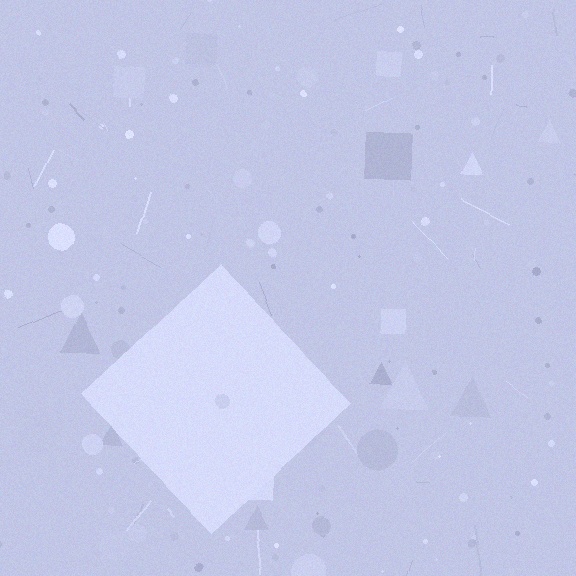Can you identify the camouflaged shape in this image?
The camouflaged shape is a diamond.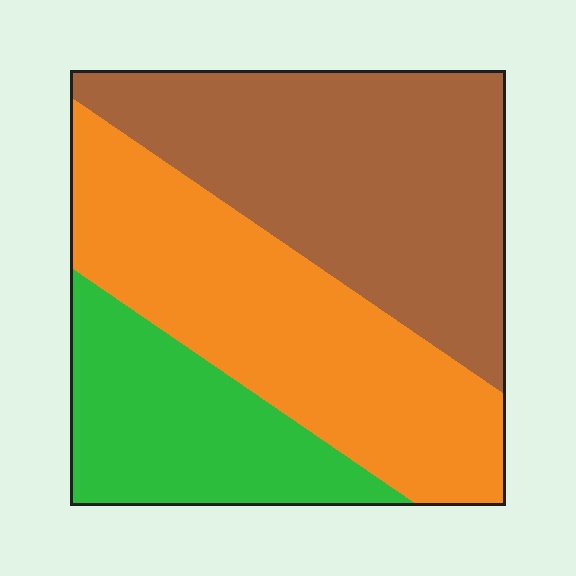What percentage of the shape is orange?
Orange covers roughly 40% of the shape.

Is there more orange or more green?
Orange.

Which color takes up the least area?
Green, at roughly 20%.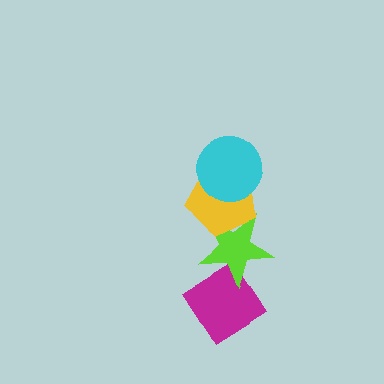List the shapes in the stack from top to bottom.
From top to bottom: the cyan circle, the yellow pentagon, the lime star, the magenta diamond.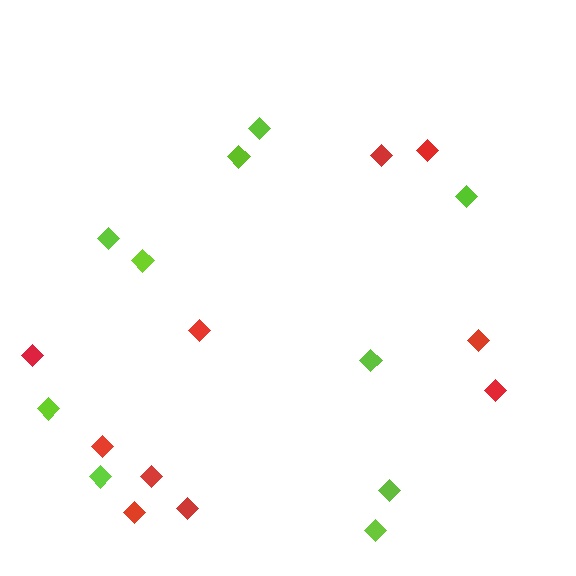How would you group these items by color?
There are 2 groups: one group of red diamonds (10) and one group of lime diamonds (10).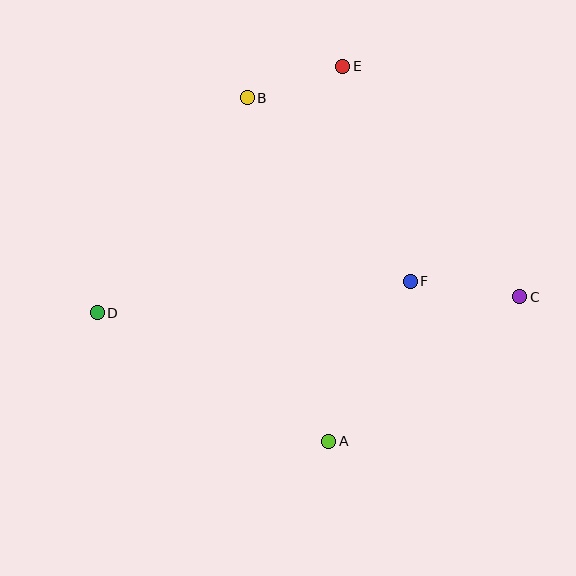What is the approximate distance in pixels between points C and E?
The distance between C and E is approximately 291 pixels.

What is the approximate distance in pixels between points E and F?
The distance between E and F is approximately 225 pixels.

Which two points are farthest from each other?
Points C and D are farthest from each other.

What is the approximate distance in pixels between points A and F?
The distance between A and F is approximately 180 pixels.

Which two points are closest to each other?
Points B and E are closest to each other.